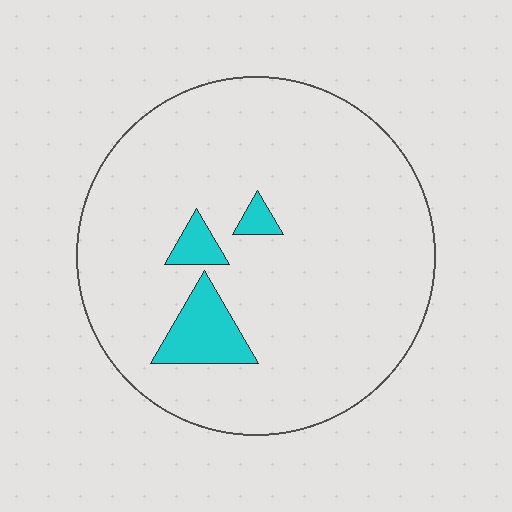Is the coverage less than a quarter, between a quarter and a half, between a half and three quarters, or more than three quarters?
Less than a quarter.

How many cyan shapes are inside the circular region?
3.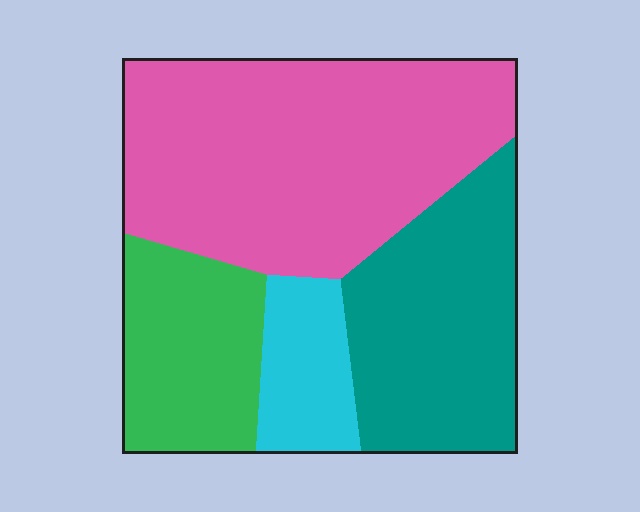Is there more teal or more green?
Teal.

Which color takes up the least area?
Cyan, at roughly 10%.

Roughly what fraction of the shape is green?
Green covers about 20% of the shape.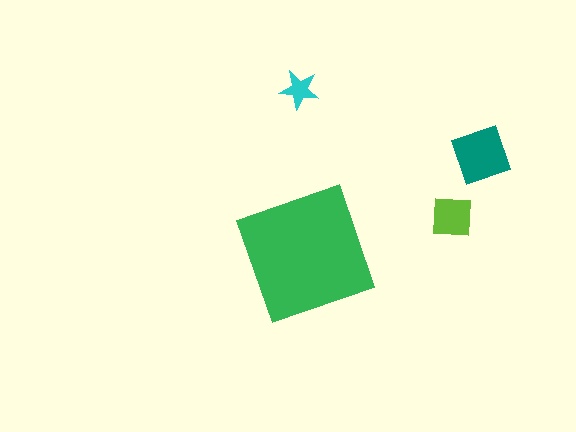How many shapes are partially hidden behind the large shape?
0 shapes are partially hidden.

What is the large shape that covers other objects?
A green diamond.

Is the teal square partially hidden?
No, the teal square is fully visible.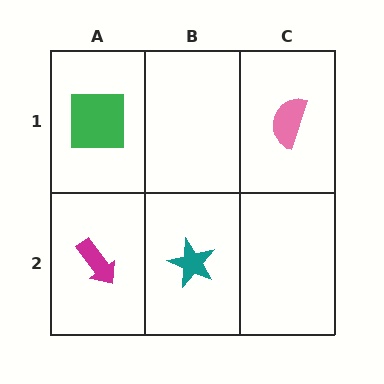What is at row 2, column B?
A teal star.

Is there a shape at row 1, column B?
No, that cell is empty.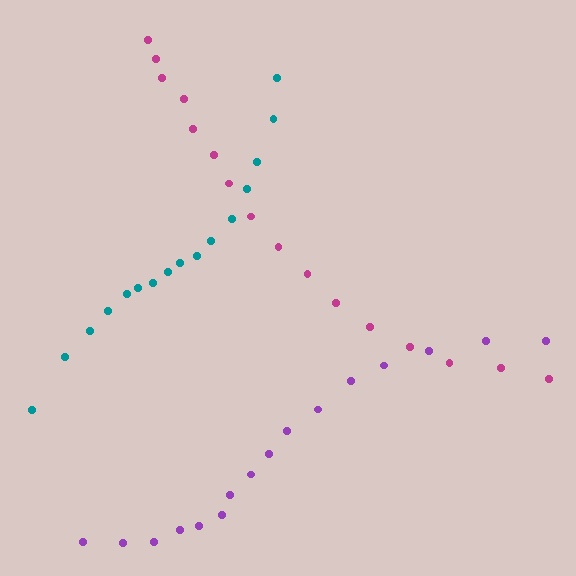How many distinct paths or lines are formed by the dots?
There are 3 distinct paths.